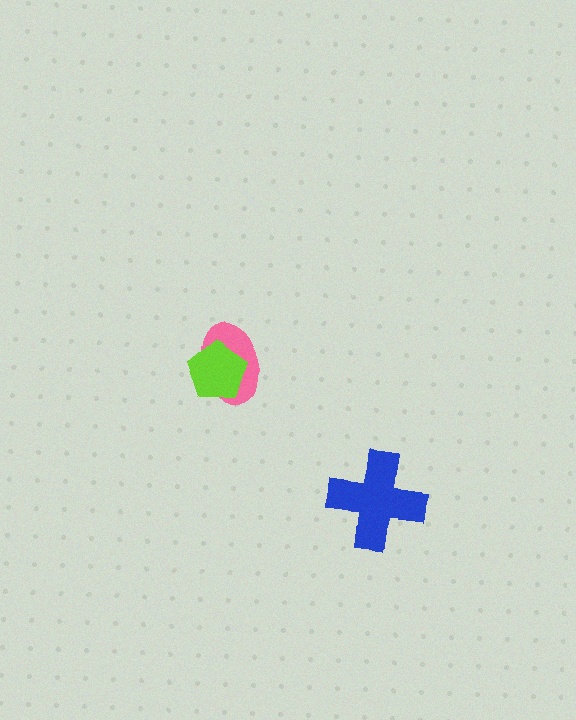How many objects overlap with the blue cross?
0 objects overlap with the blue cross.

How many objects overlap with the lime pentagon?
1 object overlaps with the lime pentagon.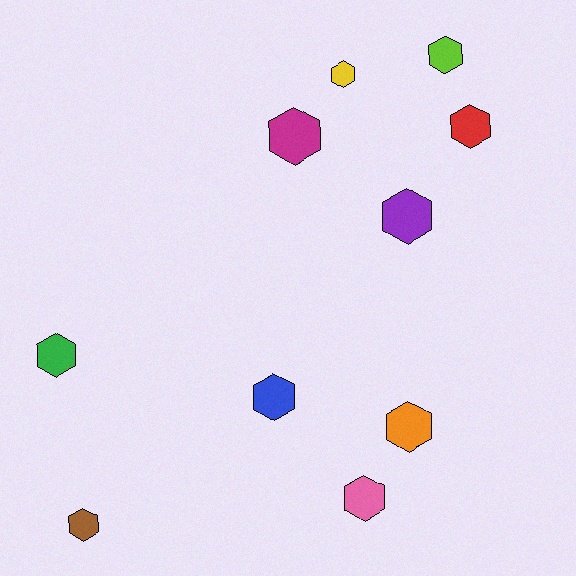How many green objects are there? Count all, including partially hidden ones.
There is 1 green object.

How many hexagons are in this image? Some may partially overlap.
There are 10 hexagons.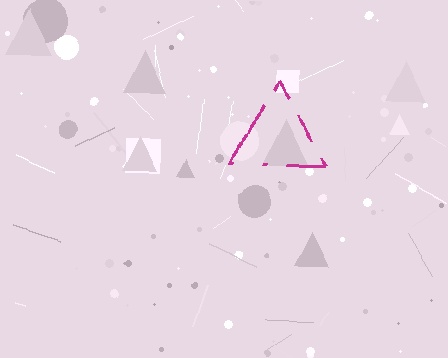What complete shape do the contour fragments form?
The contour fragments form a triangle.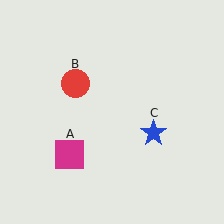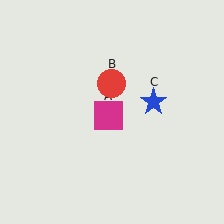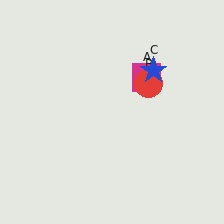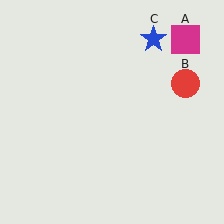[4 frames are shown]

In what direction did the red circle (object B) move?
The red circle (object B) moved right.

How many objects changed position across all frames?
3 objects changed position: magenta square (object A), red circle (object B), blue star (object C).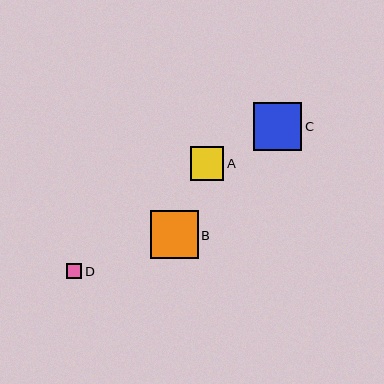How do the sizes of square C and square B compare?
Square C and square B are approximately the same size.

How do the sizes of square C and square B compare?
Square C and square B are approximately the same size.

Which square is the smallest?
Square D is the smallest with a size of approximately 15 pixels.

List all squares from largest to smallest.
From largest to smallest: C, B, A, D.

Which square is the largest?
Square C is the largest with a size of approximately 48 pixels.